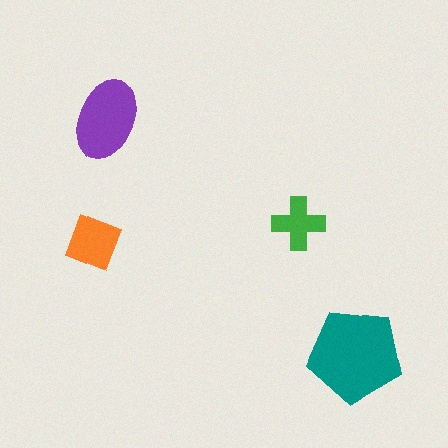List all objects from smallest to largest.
The green cross, the orange diamond, the purple ellipse, the teal pentagon.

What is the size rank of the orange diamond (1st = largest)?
3rd.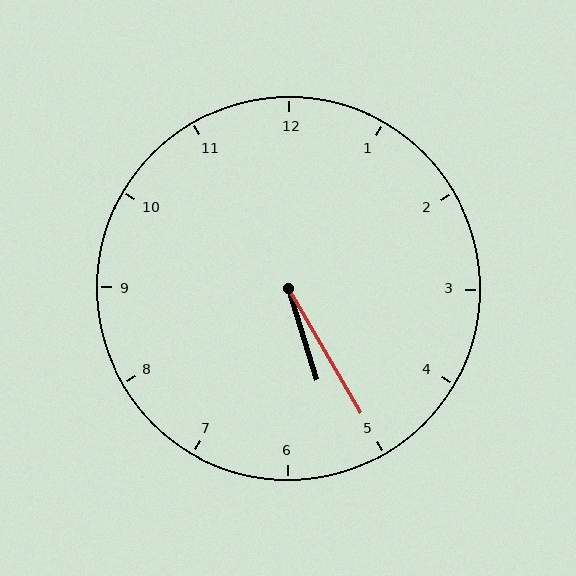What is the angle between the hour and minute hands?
Approximately 12 degrees.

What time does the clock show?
5:25.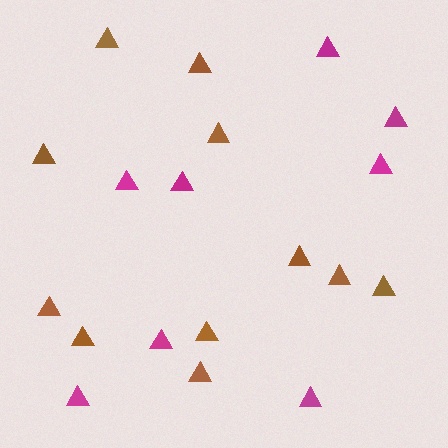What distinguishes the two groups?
There are 2 groups: one group of magenta triangles (8) and one group of brown triangles (11).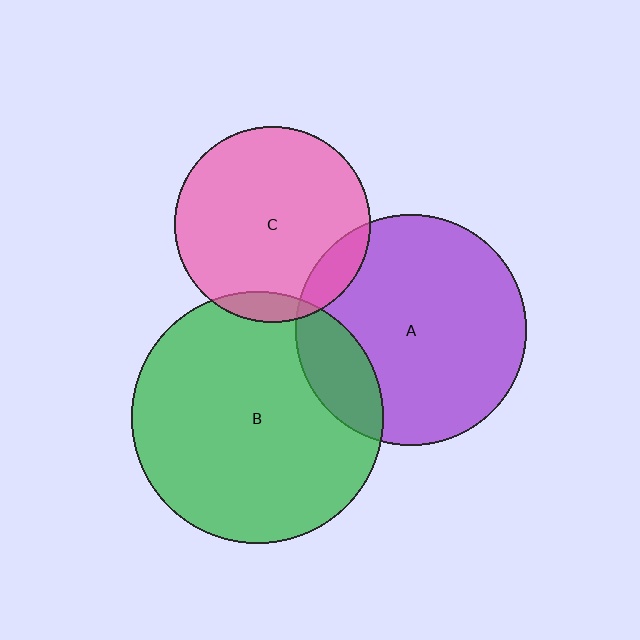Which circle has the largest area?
Circle B (green).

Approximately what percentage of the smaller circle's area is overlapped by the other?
Approximately 10%.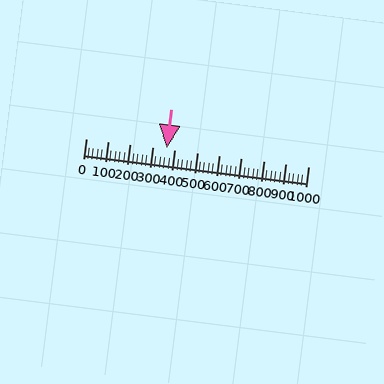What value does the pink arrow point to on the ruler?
The pink arrow points to approximately 362.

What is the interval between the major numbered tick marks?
The major tick marks are spaced 100 units apart.